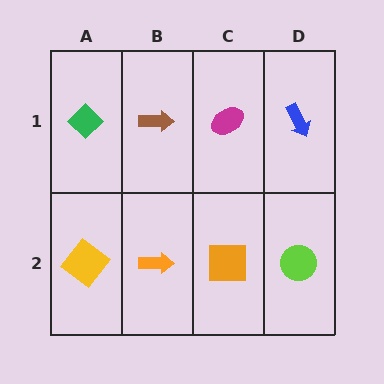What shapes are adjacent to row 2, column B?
A brown arrow (row 1, column B), a yellow diamond (row 2, column A), an orange square (row 2, column C).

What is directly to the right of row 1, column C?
A blue arrow.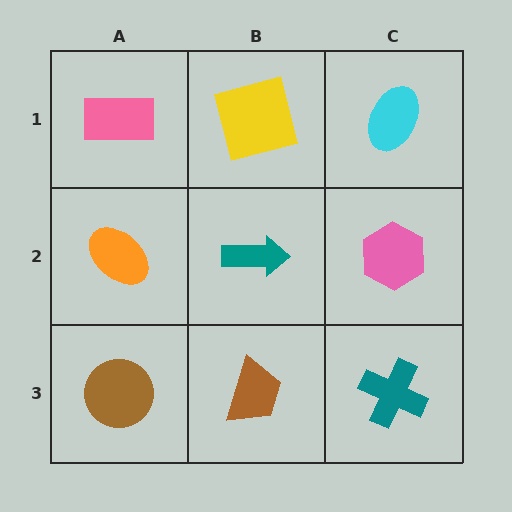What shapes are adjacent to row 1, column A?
An orange ellipse (row 2, column A), a yellow square (row 1, column B).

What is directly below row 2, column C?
A teal cross.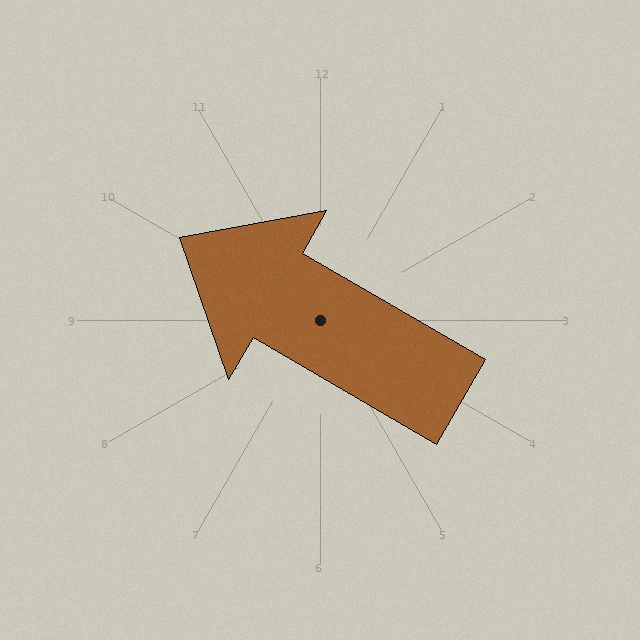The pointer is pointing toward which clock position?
Roughly 10 o'clock.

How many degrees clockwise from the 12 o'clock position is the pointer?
Approximately 300 degrees.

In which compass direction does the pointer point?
Northwest.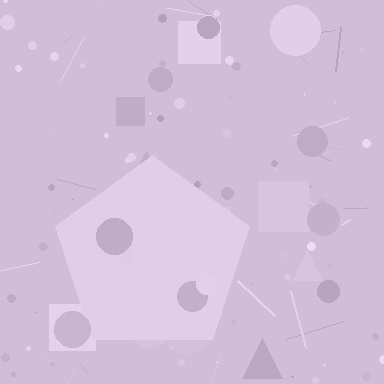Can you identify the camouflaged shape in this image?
The camouflaged shape is a pentagon.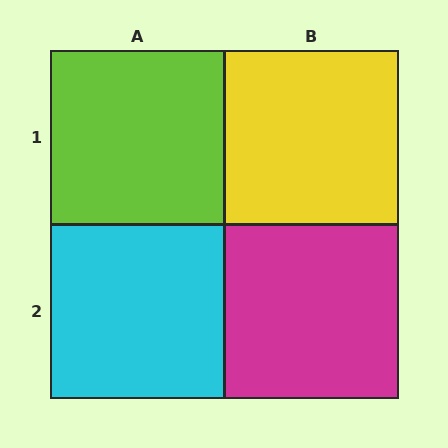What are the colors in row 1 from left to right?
Lime, yellow.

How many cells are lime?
1 cell is lime.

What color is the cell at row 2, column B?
Magenta.